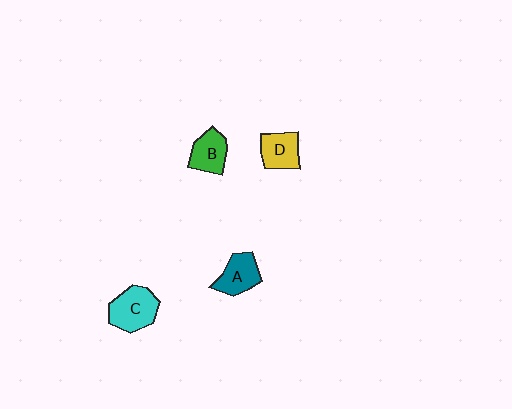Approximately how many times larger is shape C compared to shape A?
Approximately 1.3 times.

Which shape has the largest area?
Shape C (cyan).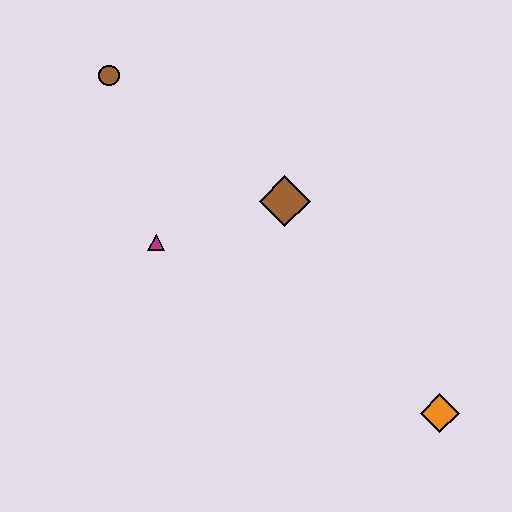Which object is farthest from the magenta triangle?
The orange diamond is farthest from the magenta triangle.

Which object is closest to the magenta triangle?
The brown diamond is closest to the magenta triangle.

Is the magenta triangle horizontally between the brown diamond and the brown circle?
Yes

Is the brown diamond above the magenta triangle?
Yes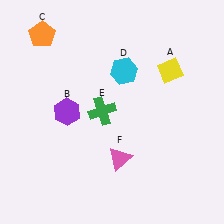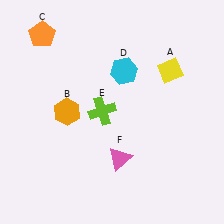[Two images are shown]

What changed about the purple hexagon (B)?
In Image 1, B is purple. In Image 2, it changed to orange.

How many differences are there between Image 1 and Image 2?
There are 2 differences between the two images.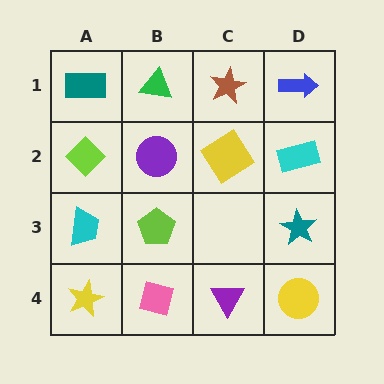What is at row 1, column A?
A teal rectangle.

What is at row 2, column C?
A yellow diamond.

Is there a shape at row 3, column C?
No, that cell is empty.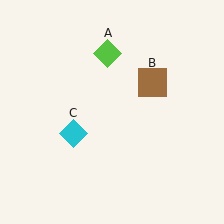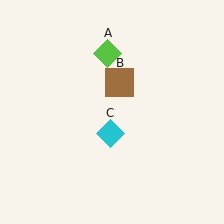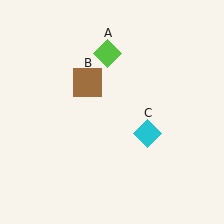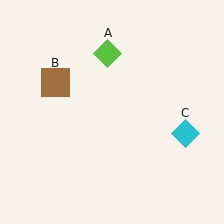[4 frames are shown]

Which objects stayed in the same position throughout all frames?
Lime diamond (object A) remained stationary.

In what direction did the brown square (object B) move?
The brown square (object B) moved left.